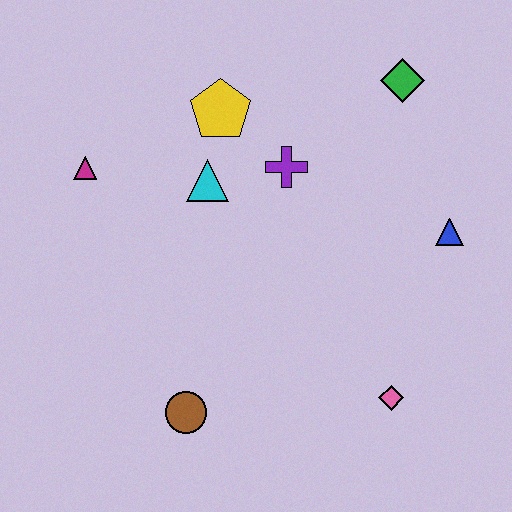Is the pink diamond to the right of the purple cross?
Yes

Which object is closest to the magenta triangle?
The cyan triangle is closest to the magenta triangle.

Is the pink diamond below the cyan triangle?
Yes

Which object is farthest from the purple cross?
The brown circle is farthest from the purple cross.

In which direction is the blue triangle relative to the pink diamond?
The blue triangle is above the pink diamond.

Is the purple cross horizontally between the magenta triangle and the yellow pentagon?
No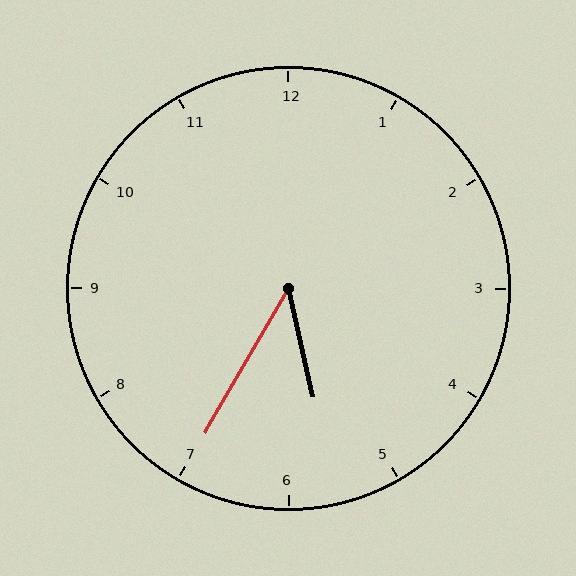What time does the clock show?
5:35.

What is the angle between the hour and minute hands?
Approximately 42 degrees.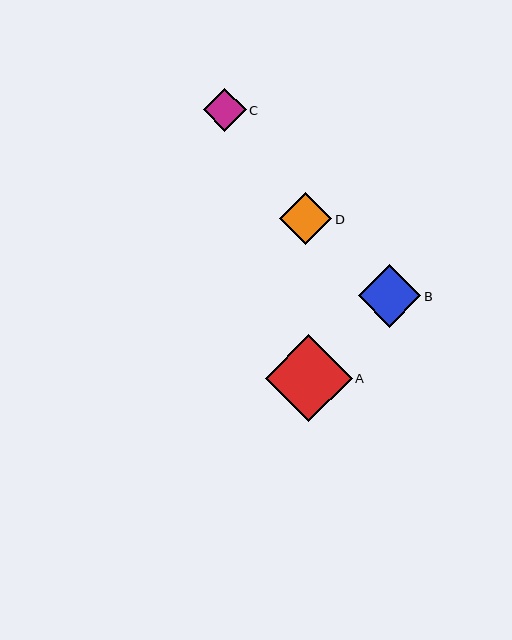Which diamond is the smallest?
Diamond C is the smallest with a size of approximately 43 pixels.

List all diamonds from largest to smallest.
From largest to smallest: A, B, D, C.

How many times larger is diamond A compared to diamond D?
Diamond A is approximately 1.7 times the size of diamond D.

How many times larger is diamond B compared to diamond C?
Diamond B is approximately 1.5 times the size of diamond C.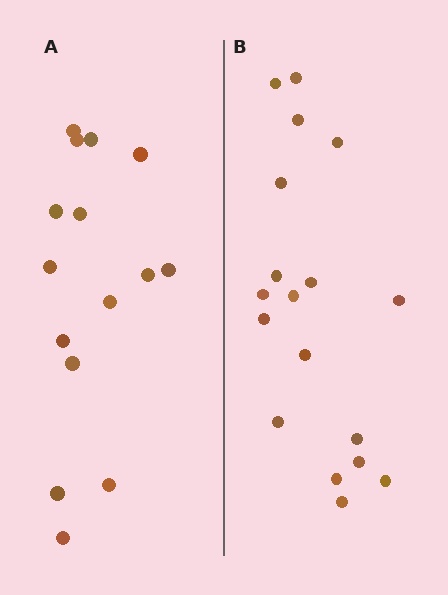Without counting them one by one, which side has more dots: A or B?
Region B (the right region) has more dots.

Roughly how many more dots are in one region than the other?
Region B has just a few more — roughly 2 or 3 more dots than region A.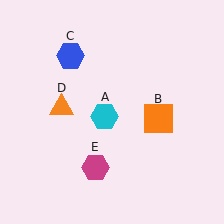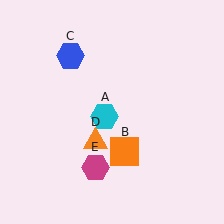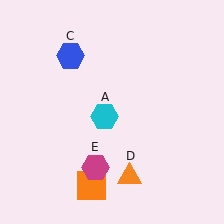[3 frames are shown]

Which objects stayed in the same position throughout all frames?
Cyan hexagon (object A) and blue hexagon (object C) and magenta hexagon (object E) remained stationary.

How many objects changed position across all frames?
2 objects changed position: orange square (object B), orange triangle (object D).